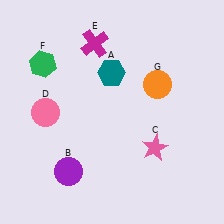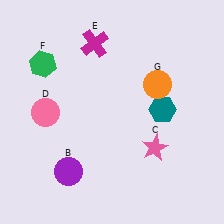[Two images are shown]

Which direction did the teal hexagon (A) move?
The teal hexagon (A) moved right.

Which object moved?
The teal hexagon (A) moved right.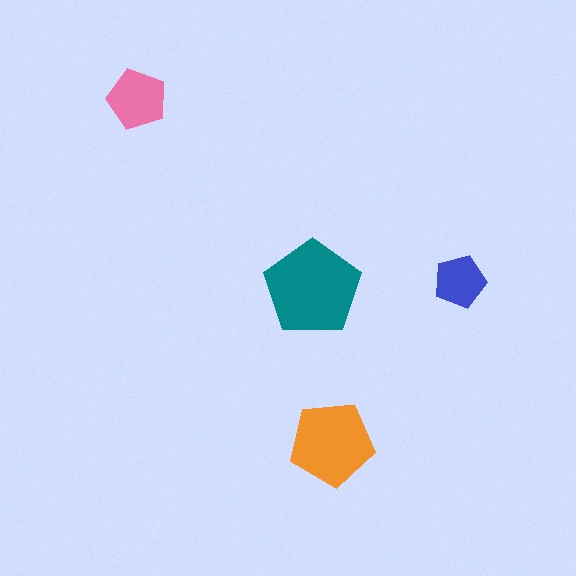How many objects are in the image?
There are 4 objects in the image.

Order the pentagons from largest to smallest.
the teal one, the orange one, the pink one, the blue one.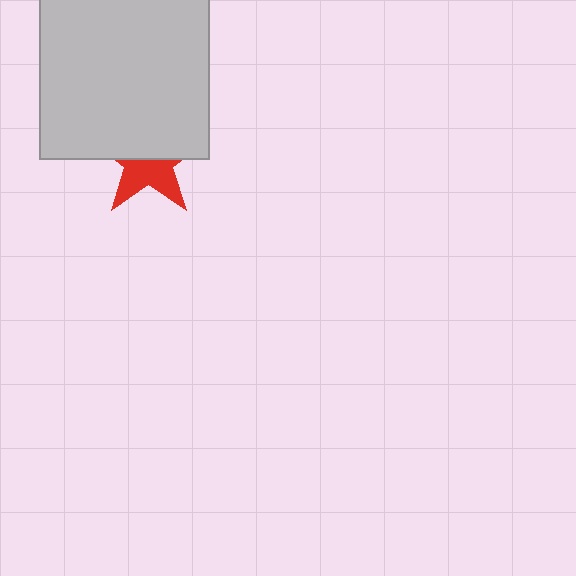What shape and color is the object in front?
The object in front is a light gray rectangle.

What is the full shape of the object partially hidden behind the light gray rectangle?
The partially hidden object is a red star.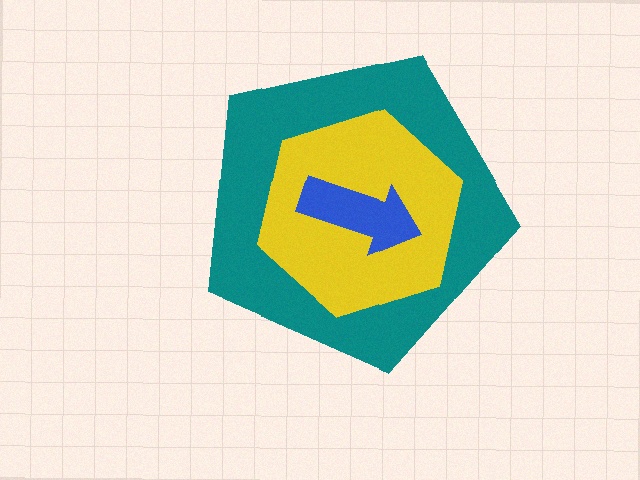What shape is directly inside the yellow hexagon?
The blue arrow.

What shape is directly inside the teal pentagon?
The yellow hexagon.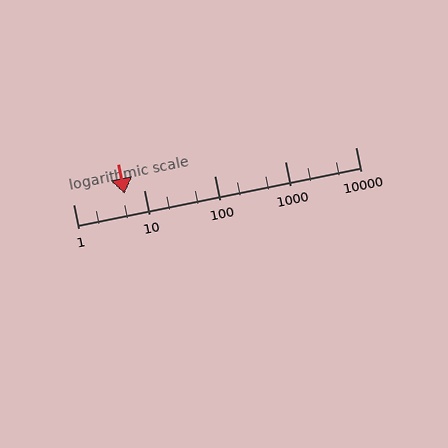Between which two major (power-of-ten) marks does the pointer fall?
The pointer is between 1 and 10.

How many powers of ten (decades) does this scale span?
The scale spans 4 decades, from 1 to 10000.